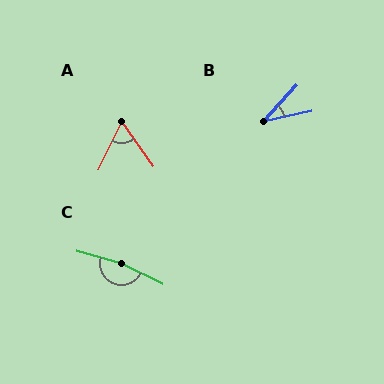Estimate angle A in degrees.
Approximately 61 degrees.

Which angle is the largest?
C, at approximately 170 degrees.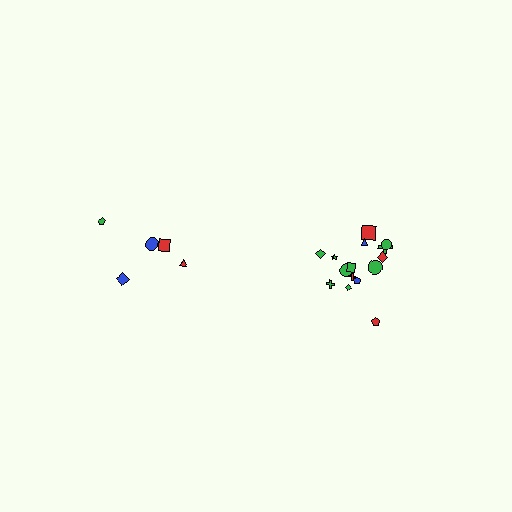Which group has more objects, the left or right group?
The right group.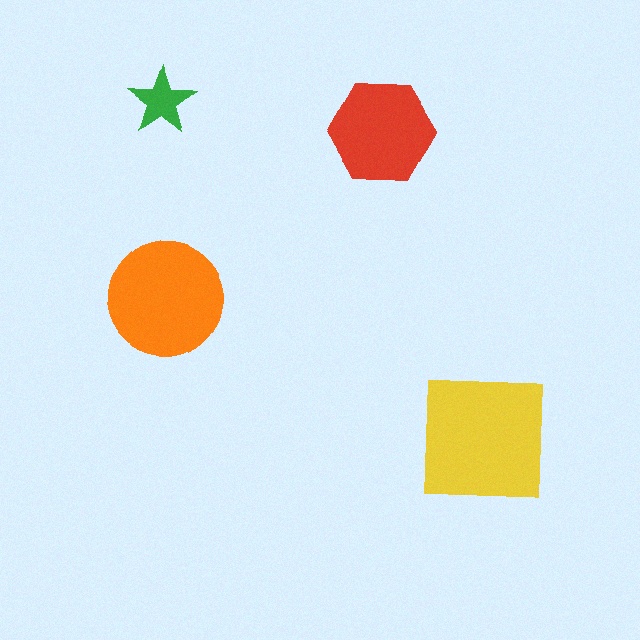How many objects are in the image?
There are 4 objects in the image.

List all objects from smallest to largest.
The green star, the red hexagon, the orange circle, the yellow square.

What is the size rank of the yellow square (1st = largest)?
1st.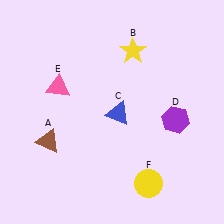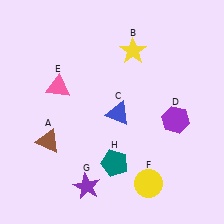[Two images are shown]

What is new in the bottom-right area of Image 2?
A teal pentagon (H) was added in the bottom-right area of Image 2.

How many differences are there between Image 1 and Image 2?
There are 2 differences between the two images.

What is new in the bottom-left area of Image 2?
A purple star (G) was added in the bottom-left area of Image 2.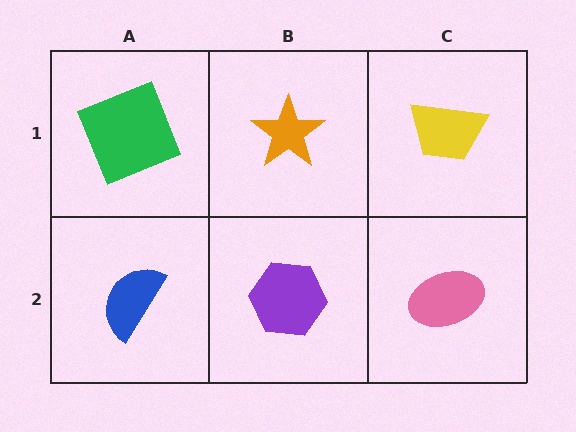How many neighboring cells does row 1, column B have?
3.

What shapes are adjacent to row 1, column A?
A blue semicircle (row 2, column A), an orange star (row 1, column B).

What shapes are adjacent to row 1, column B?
A purple hexagon (row 2, column B), a green square (row 1, column A), a yellow trapezoid (row 1, column C).